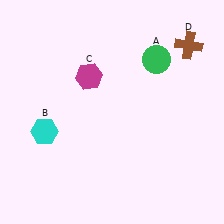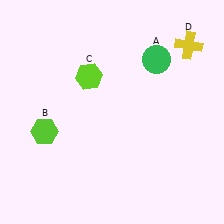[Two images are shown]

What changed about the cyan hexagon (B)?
In Image 1, B is cyan. In Image 2, it changed to lime.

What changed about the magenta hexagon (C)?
In Image 1, C is magenta. In Image 2, it changed to lime.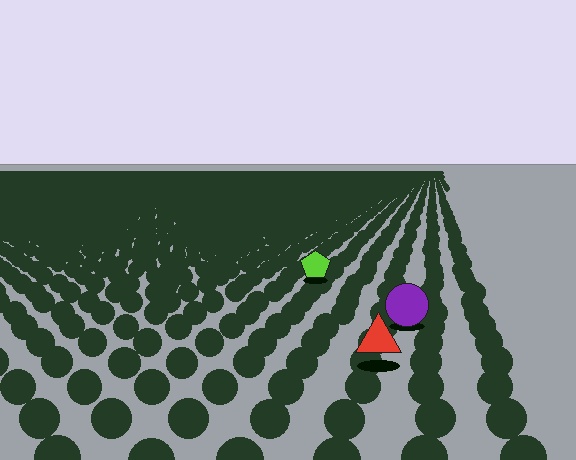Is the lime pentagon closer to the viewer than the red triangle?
No. The red triangle is closer — you can tell from the texture gradient: the ground texture is coarser near it.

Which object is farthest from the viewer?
The lime pentagon is farthest from the viewer. It appears smaller and the ground texture around it is denser.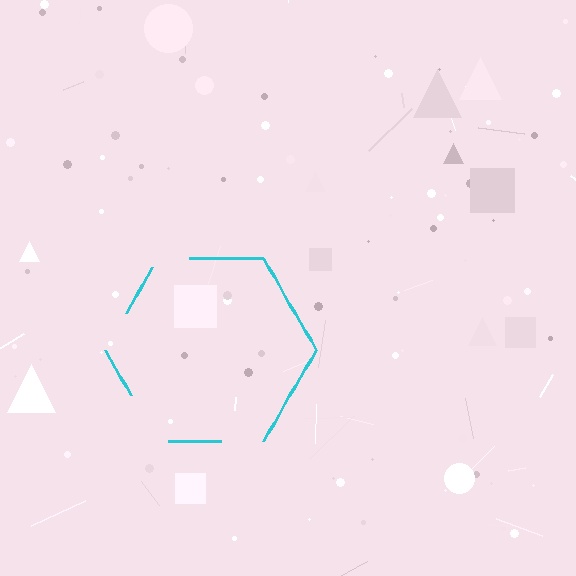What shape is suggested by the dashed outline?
The dashed outline suggests a hexagon.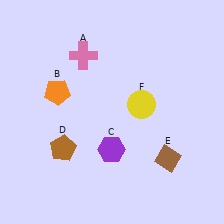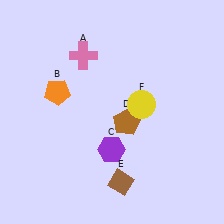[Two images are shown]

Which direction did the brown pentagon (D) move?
The brown pentagon (D) moved right.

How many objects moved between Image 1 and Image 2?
2 objects moved between the two images.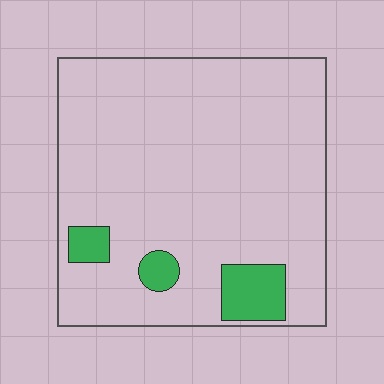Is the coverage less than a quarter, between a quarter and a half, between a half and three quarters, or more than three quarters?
Less than a quarter.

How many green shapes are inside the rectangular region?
3.